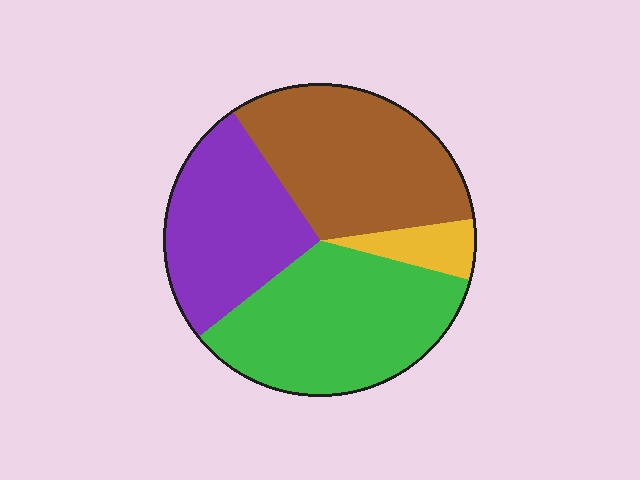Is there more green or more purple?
Green.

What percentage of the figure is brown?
Brown covers roughly 30% of the figure.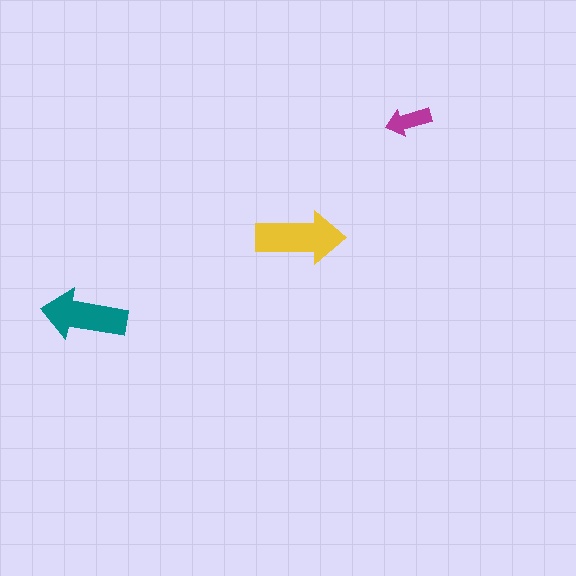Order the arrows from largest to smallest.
the yellow one, the teal one, the magenta one.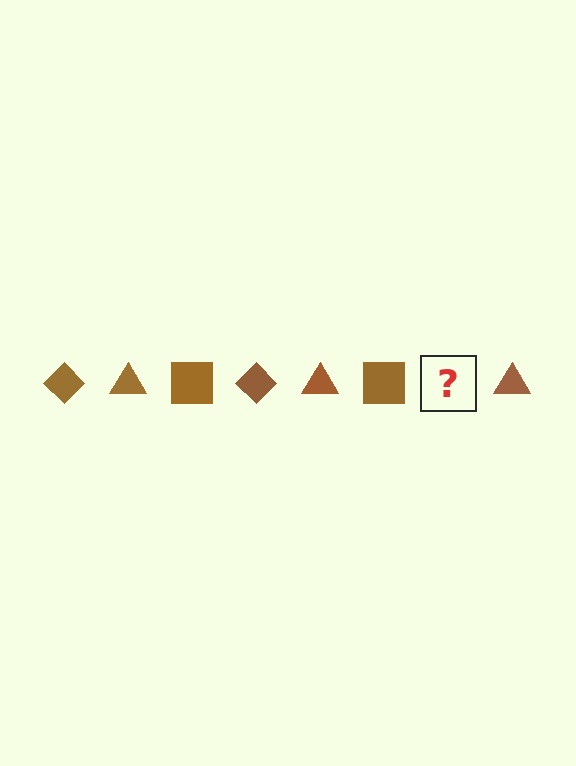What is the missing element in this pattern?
The missing element is a brown diamond.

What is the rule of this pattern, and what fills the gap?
The rule is that the pattern cycles through diamond, triangle, square shapes in brown. The gap should be filled with a brown diamond.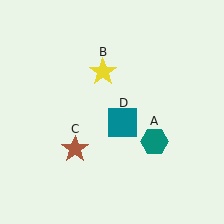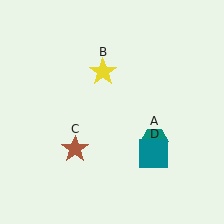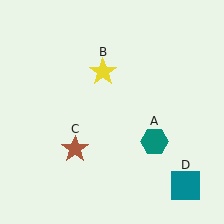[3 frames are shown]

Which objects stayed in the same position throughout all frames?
Teal hexagon (object A) and yellow star (object B) and brown star (object C) remained stationary.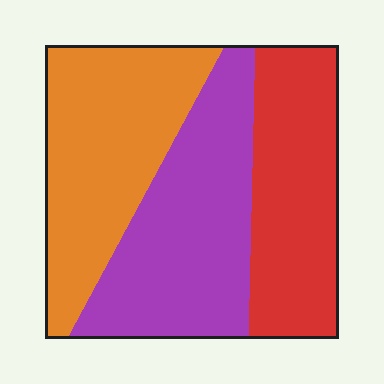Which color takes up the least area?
Red, at roughly 30%.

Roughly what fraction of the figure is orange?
Orange takes up between a quarter and a half of the figure.